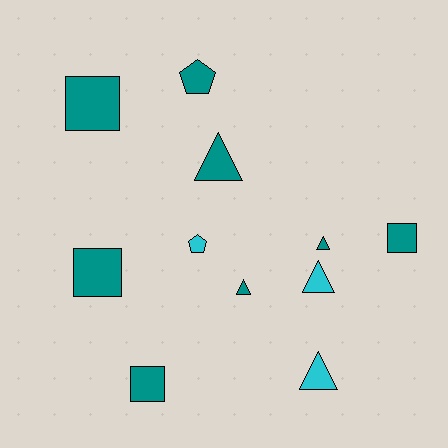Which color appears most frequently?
Teal, with 8 objects.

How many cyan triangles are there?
There are 2 cyan triangles.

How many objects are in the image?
There are 11 objects.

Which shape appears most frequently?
Triangle, with 5 objects.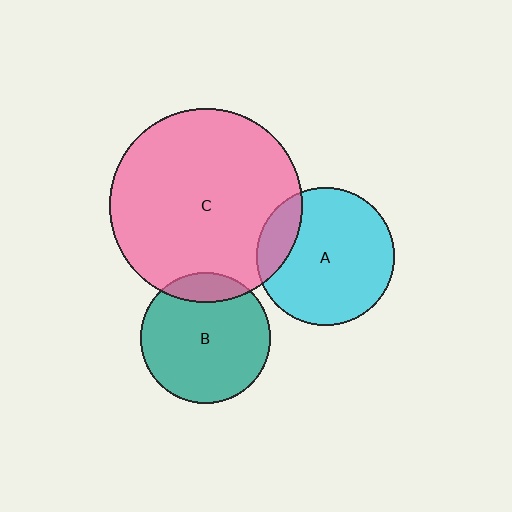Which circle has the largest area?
Circle C (pink).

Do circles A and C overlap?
Yes.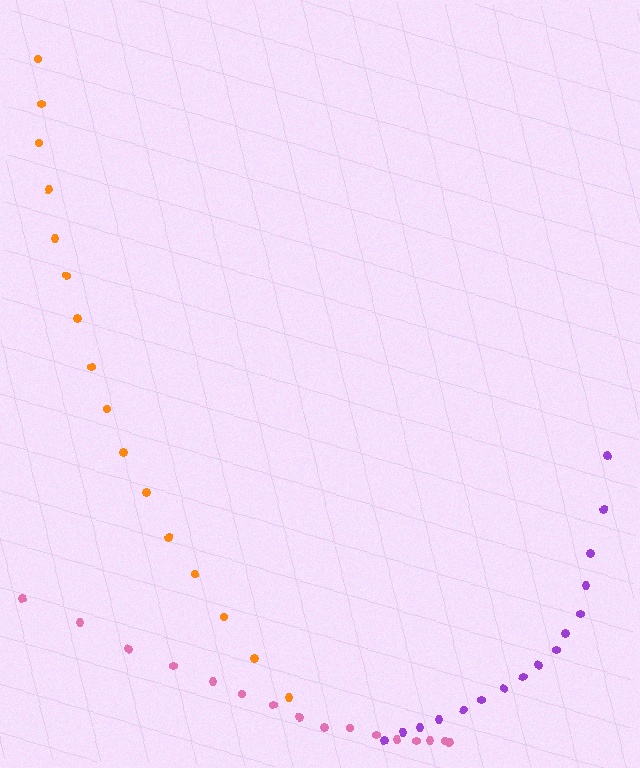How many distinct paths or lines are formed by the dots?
There are 3 distinct paths.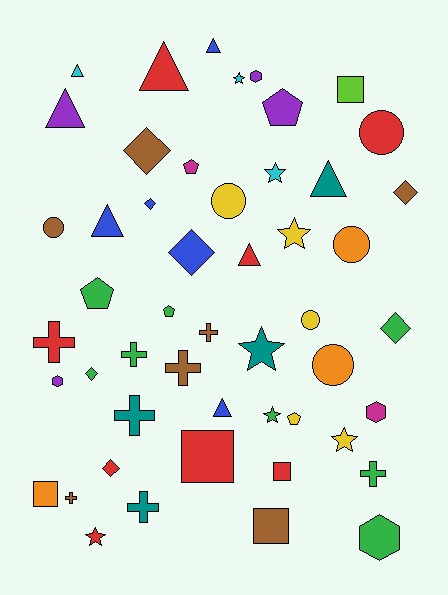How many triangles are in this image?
There are 8 triangles.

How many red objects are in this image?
There are 8 red objects.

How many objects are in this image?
There are 50 objects.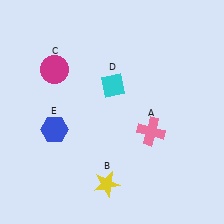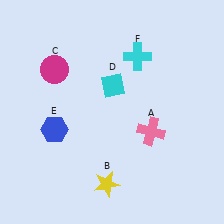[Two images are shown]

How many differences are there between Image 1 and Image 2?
There is 1 difference between the two images.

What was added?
A cyan cross (F) was added in Image 2.